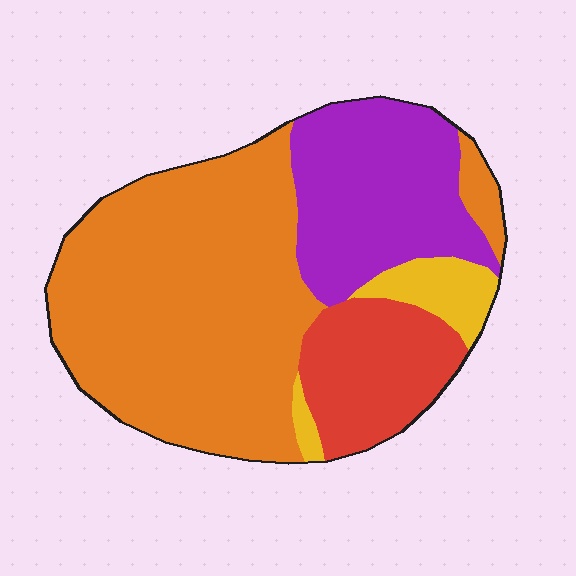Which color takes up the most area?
Orange, at roughly 55%.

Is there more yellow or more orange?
Orange.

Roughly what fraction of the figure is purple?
Purple covers 24% of the figure.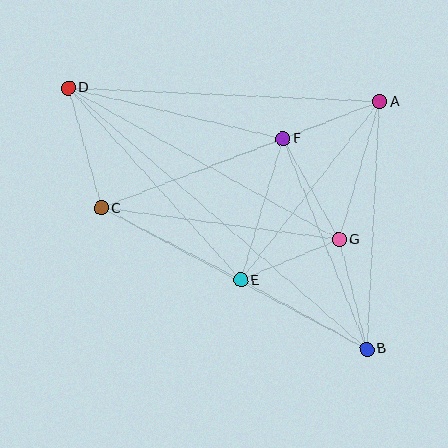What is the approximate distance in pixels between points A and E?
The distance between A and E is approximately 226 pixels.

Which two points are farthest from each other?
Points B and D are farthest from each other.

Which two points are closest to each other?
Points A and F are closest to each other.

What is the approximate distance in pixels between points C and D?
The distance between C and D is approximately 124 pixels.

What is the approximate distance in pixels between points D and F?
The distance between D and F is approximately 220 pixels.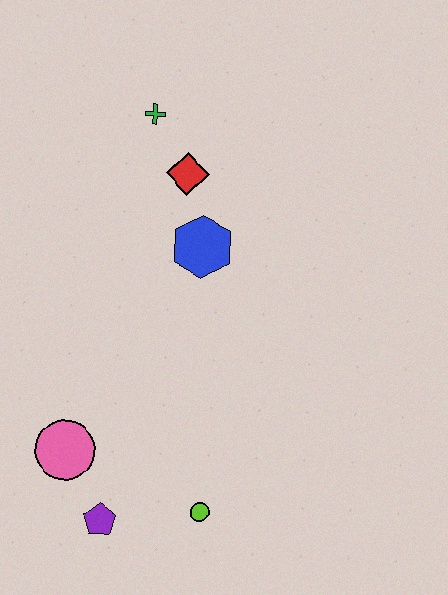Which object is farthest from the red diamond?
The purple pentagon is farthest from the red diamond.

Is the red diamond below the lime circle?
No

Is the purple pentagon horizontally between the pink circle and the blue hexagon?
Yes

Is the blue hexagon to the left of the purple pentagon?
No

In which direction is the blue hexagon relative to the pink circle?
The blue hexagon is above the pink circle.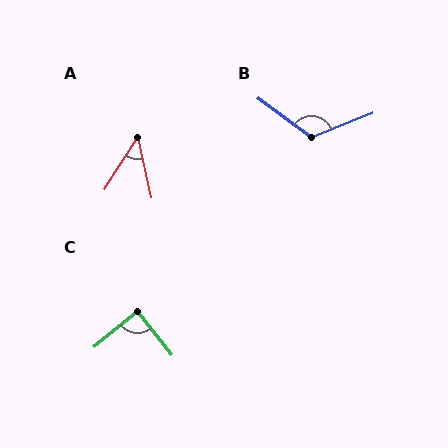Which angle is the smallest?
A, at approximately 45 degrees.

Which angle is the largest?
B, at approximately 122 degrees.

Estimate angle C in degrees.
Approximately 89 degrees.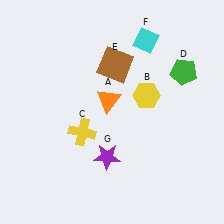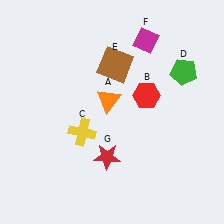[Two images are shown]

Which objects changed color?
B changed from yellow to red. F changed from cyan to magenta. G changed from purple to red.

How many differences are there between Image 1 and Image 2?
There are 3 differences between the two images.